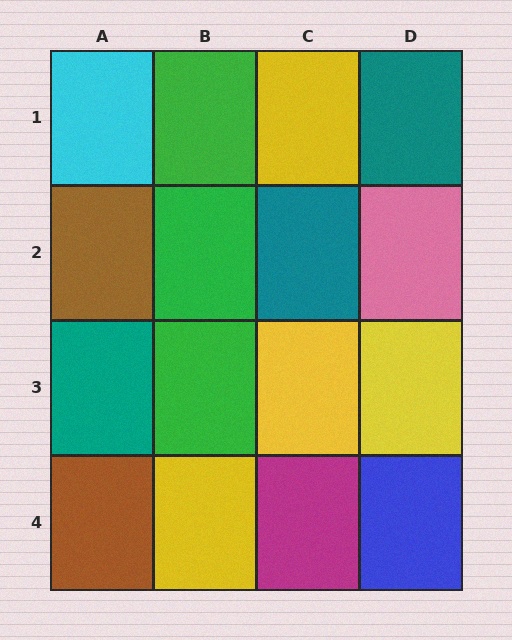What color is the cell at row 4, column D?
Blue.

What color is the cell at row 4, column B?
Yellow.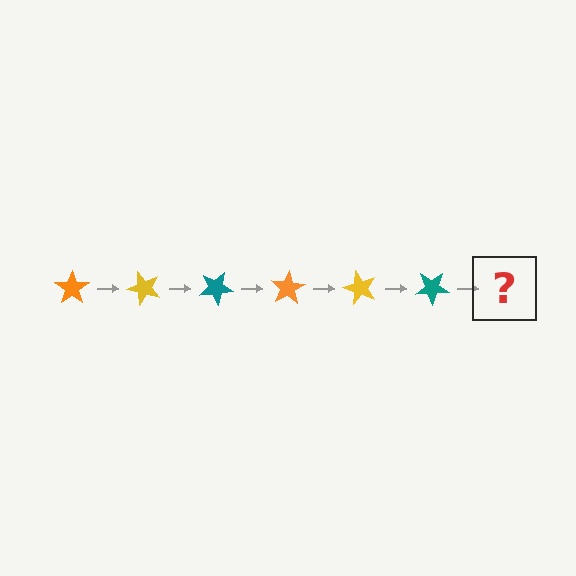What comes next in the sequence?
The next element should be an orange star, rotated 300 degrees from the start.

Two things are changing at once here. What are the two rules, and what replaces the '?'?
The two rules are that it rotates 50 degrees each step and the color cycles through orange, yellow, and teal. The '?' should be an orange star, rotated 300 degrees from the start.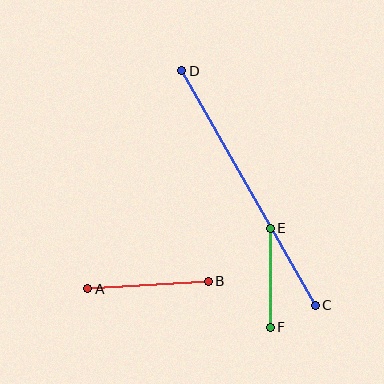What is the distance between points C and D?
The distance is approximately 270 pixels.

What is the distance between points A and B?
The distance is approximately 121 pixels.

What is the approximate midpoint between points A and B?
The midpoint is at approximately (148, 285) pixels.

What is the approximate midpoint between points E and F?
The midpoint is at approximately (270, 278) pixels.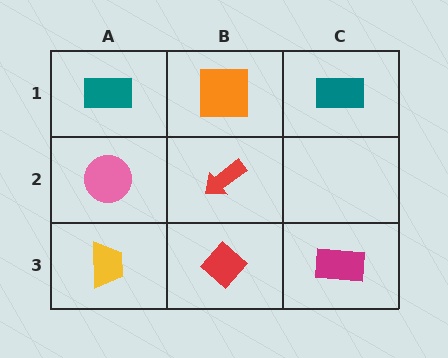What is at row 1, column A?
A teal rectangle.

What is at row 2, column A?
A pink circle.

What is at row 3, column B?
A red diamond.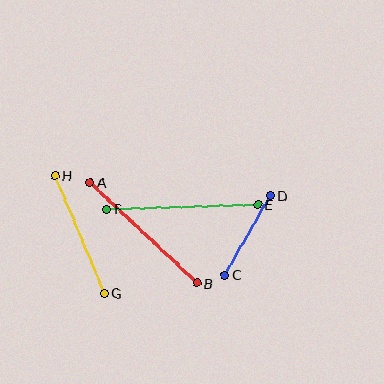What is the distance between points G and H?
The distance is approximately 127 pixels.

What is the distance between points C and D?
The distance is approximately 91 pixels.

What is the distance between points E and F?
The distance is approximately 151 pixels.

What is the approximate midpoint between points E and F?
The midpoint is at approximately (182, 207) pixels.